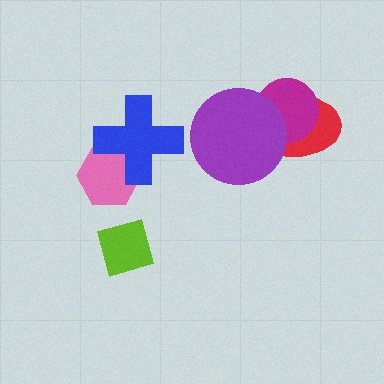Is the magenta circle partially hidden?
Yes, it is partially covered by another shape.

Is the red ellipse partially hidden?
Yes, it is partially covered by another shape.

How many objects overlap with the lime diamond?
0 objects overlap with the lime diamond.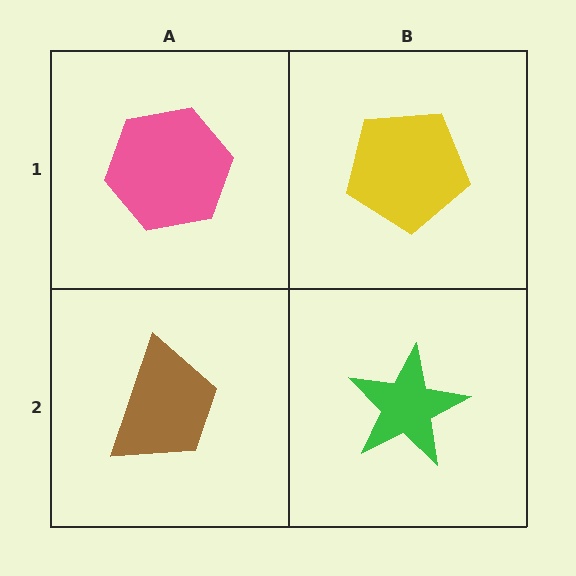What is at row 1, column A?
A pink hexagon.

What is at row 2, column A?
A brown trapezoid.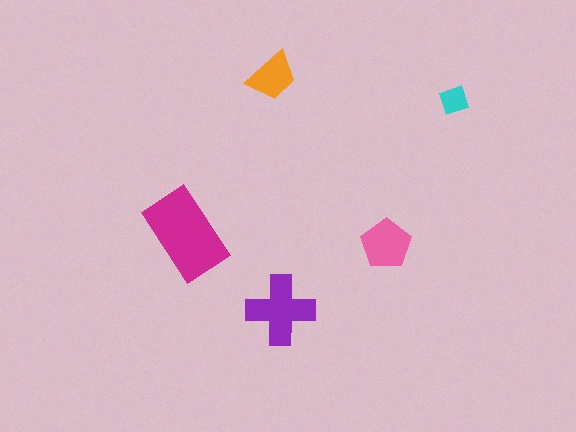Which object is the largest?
The magenta rectangle.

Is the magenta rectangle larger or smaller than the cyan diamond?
Larger.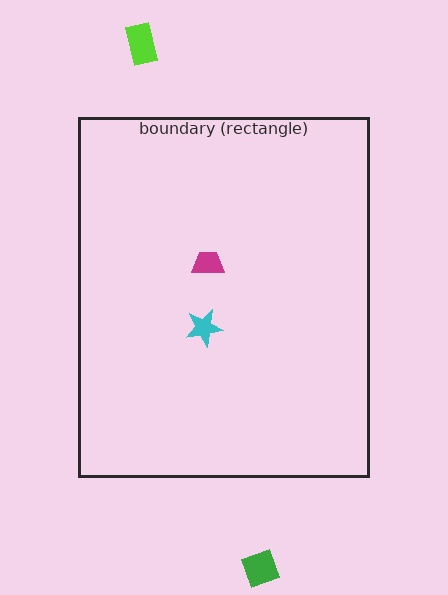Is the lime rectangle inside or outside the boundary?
Outside.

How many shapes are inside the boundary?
2 inside, 2 outside.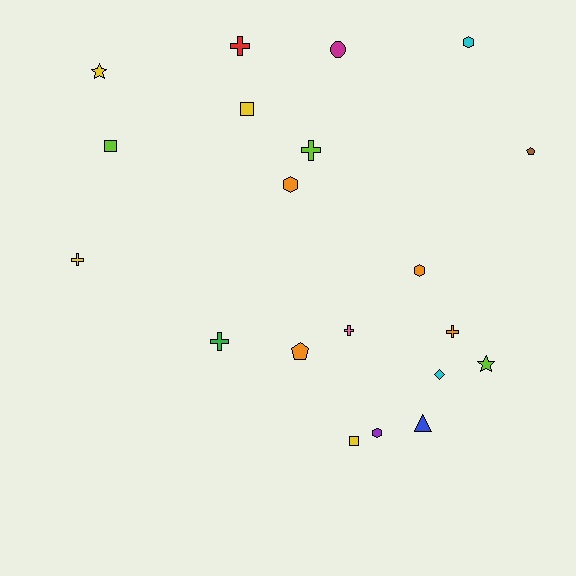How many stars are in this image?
There are 2 stars.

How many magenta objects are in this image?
There is 1 magenta object.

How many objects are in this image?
There are 20 objects.